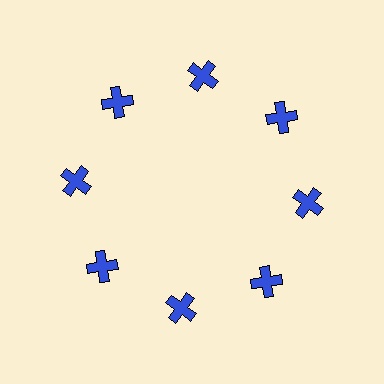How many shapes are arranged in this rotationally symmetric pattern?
There are 8 shapes, arranged in 8 groups of 1.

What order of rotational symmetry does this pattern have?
This pattern has 8-fold rotational symmetry.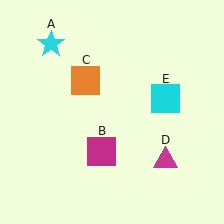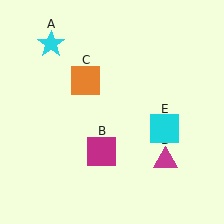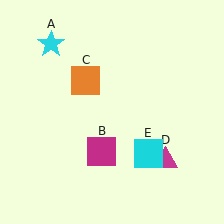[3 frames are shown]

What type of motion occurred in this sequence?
The cyan square (object E) rotated clockwise around the center of the scene.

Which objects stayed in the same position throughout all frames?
Cyan star (object A) and magenta square (object B) and orange square (object C) and magenta triangle (object D) remained stationary.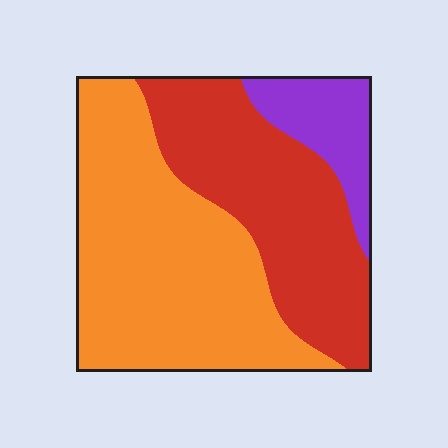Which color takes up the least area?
Purple, at roughly 10%.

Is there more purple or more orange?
Orange.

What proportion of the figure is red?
Red covers around 35% of the figure.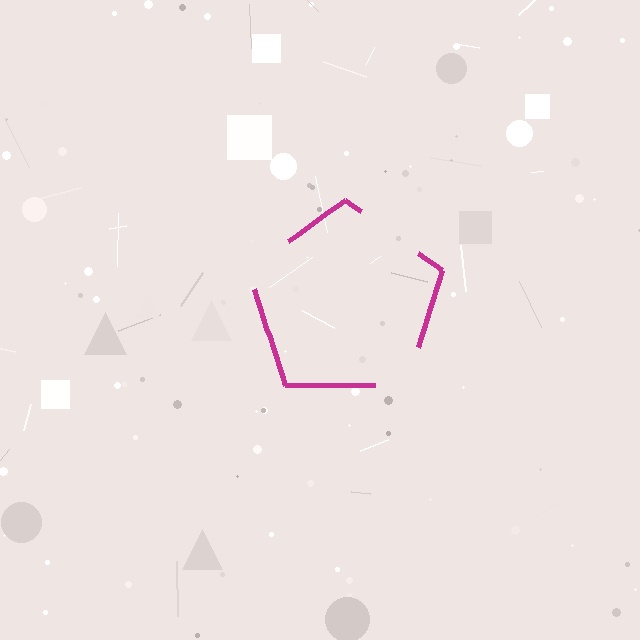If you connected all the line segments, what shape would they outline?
They would outline a pentagon.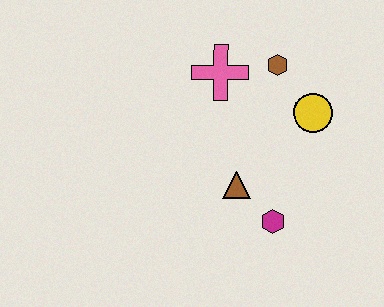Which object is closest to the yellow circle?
The brown hexagon is closest to the yellow circle.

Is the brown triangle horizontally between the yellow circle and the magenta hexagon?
No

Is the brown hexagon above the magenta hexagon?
Yes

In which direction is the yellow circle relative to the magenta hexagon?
The yellow circle is above the magenta hexagon.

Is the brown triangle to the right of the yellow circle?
No